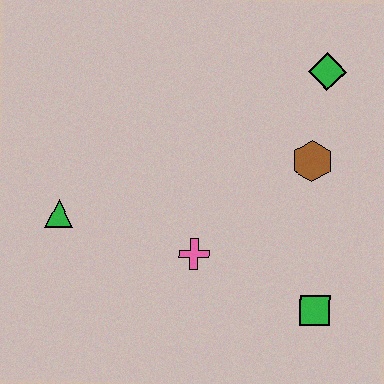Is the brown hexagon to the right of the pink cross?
Yes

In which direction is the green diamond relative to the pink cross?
The green diamond is above the pink cross.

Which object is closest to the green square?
The pink cross is closest to the green square.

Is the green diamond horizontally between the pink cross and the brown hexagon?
No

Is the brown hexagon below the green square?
No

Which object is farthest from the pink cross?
The green diamond is farthest from the pink cross.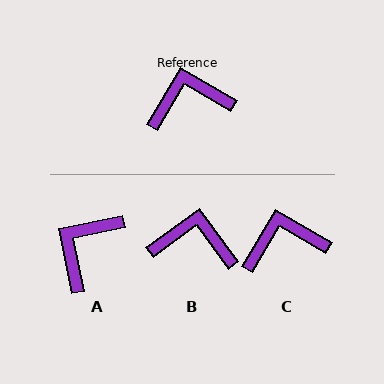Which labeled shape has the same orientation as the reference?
C.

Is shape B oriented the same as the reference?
No, it is off by about 23 degrees.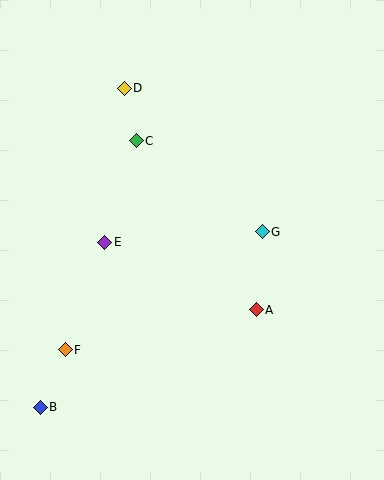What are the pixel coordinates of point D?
Point D is at (124, 88).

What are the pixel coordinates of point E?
Point E is at (105, 242).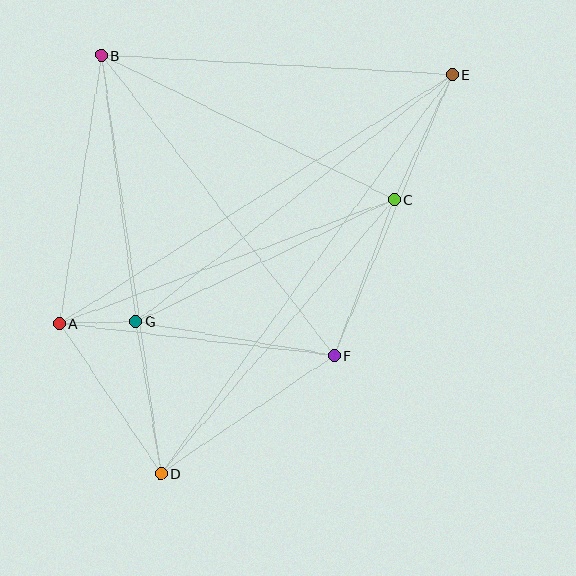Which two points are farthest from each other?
Points D and E are farthest from each other.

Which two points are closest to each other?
Points A and G are closest to each other.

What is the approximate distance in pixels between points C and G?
The distance between C and G is approximately 285 pixels.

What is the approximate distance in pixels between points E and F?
The distance between E and F is approximately 305 pixels.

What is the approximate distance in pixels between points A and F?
The distance between A and F is approximately 276 pixels.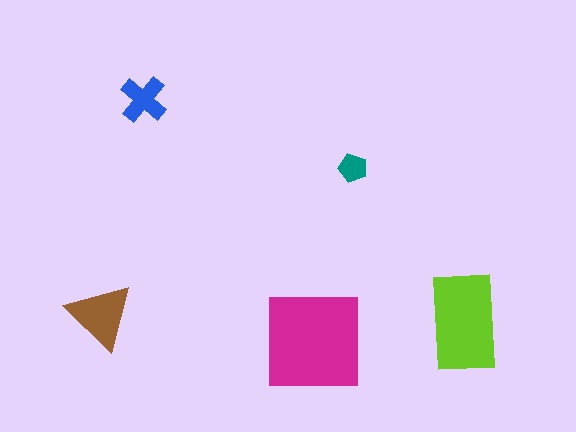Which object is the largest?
The magenta square.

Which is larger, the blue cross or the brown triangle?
The brown triangle.